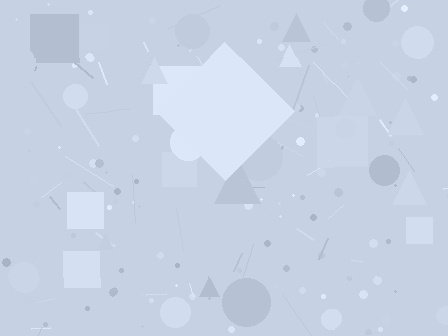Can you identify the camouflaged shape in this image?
The camouflaged shape is a diamond.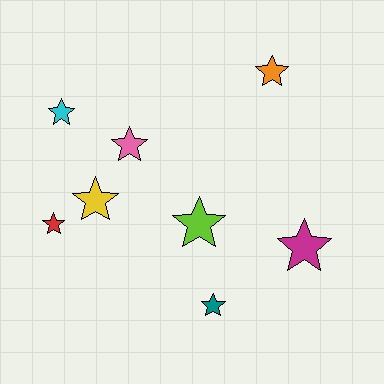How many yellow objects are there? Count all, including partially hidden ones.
There is 1 yellow object.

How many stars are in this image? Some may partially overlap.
There are 8 stars.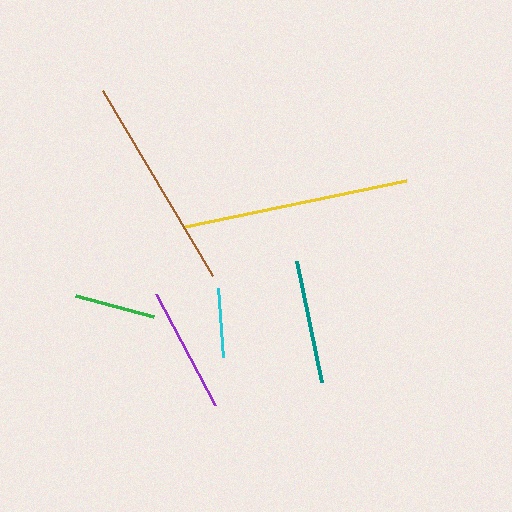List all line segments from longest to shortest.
From longest to shortest: yellow, brown, purple, teal, green, cyan.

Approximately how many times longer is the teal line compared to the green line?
The teal line is approximately 1.5 times the length of the green line.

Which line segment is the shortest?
The cyan line is the shortest at approximately 69 pixels.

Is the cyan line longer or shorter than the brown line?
The brown line is longer than the cyan line.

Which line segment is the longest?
The yellow line is the longest at approximately 226 pixels.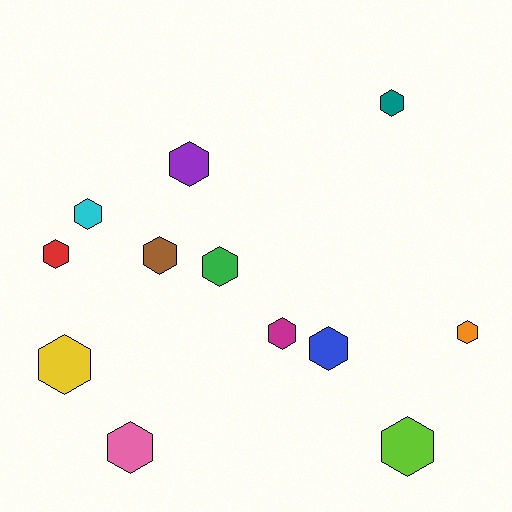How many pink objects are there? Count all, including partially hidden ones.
There is 1 pink object.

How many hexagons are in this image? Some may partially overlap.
There are 12 hexagons.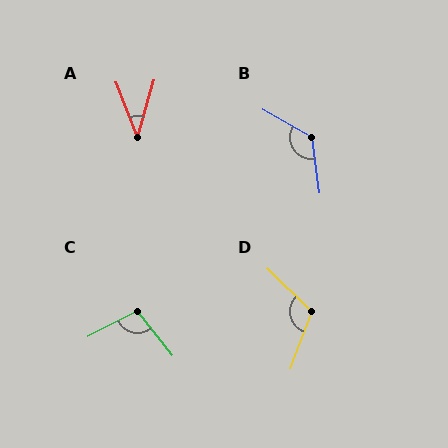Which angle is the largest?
B, at approximately 127 degrees.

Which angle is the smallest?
A, at approximately 38 degrees.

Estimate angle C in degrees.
Approximately 101 degrees.